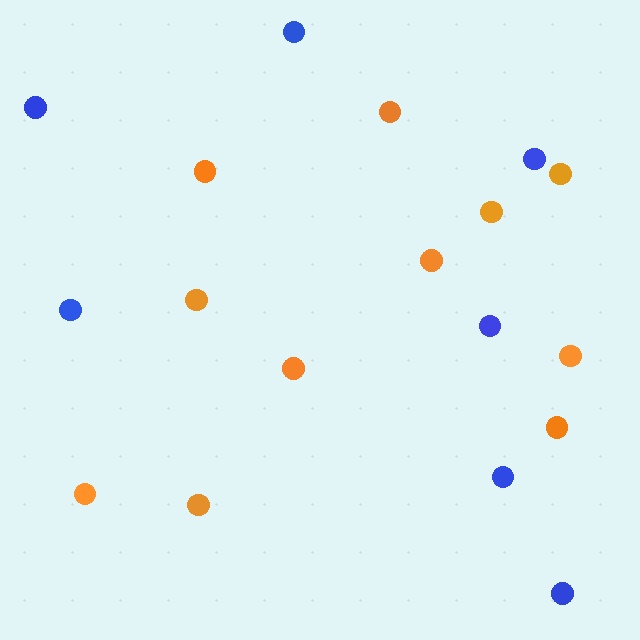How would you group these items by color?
There are 2 groups: one group of blue circles (7) and one group of orange circles (11).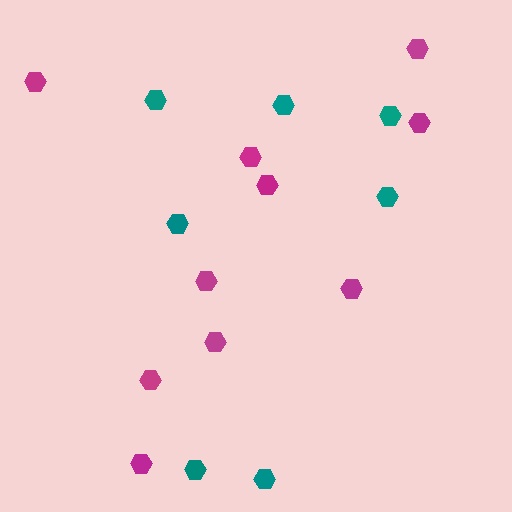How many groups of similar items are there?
There are 2 groups: one group of magenta hexagons (10) and one group of teal hexagons (7).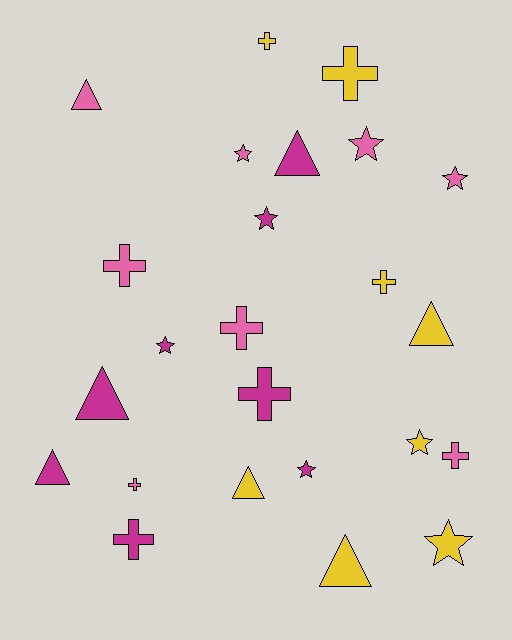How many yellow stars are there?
There are 2 yellow stars.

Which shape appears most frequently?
Cross, with 9 objects.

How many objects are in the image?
There are 24 objects.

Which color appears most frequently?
Yellow, with 8 objects.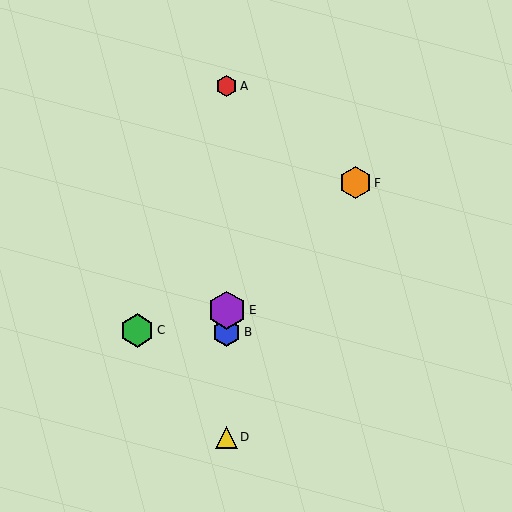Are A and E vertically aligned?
Yes, both are at x≈227.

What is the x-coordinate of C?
Object C is at x≈137.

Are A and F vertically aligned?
No, A is at x≈227 and F is at x≈355.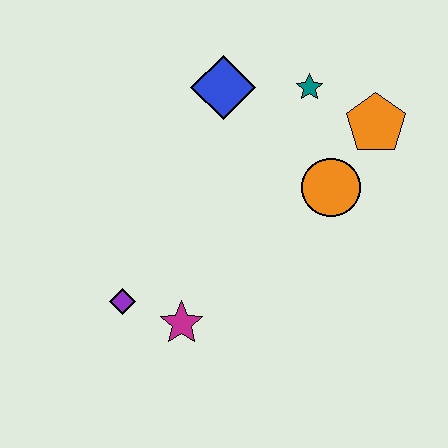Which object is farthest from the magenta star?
The orange pentagon is farthest from the magenta star.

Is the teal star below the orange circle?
No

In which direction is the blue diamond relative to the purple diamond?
The blue diamond is above the purple diamond.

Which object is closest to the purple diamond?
The magenta star is closest to the purple diamond.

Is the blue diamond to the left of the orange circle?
Yes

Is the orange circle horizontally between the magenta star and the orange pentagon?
Yes